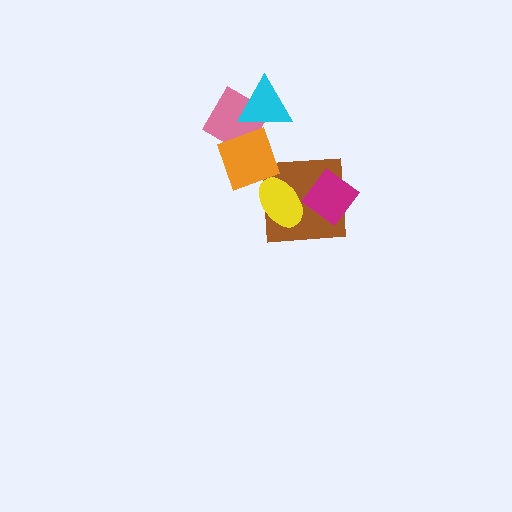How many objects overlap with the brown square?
2 objects overlap with the brown square.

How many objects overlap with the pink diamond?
2 objects overlap with the pink diamond.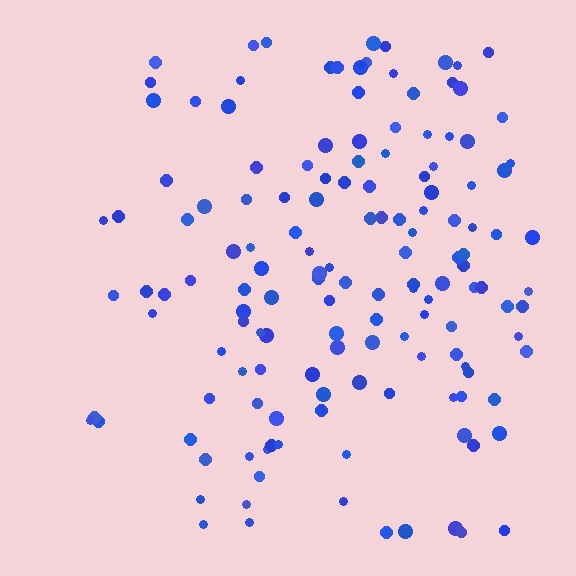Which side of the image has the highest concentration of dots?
The right.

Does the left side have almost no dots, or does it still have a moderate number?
Still a moderate number, just noticeably fewer than the right.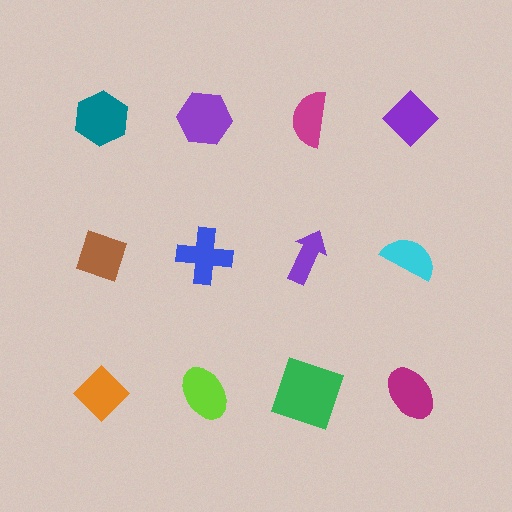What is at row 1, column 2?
A purple hexagon.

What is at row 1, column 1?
A teal hexagon.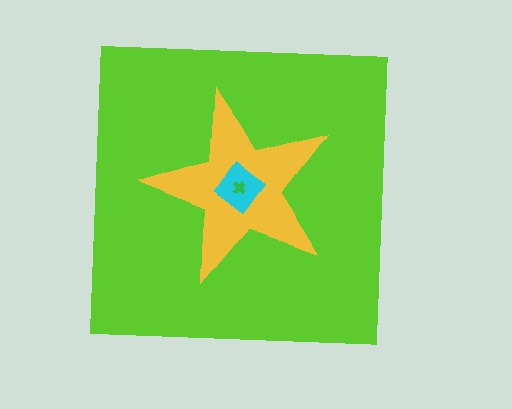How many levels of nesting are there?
4.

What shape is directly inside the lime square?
The yellow star.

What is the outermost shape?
The lime square.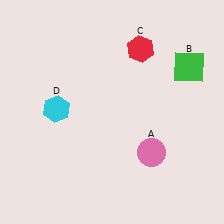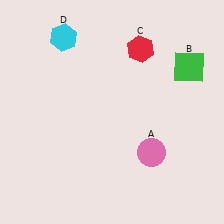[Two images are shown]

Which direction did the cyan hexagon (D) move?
The cyan hexagon (D) moved up.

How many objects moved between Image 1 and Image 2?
1 object moved between the two images.